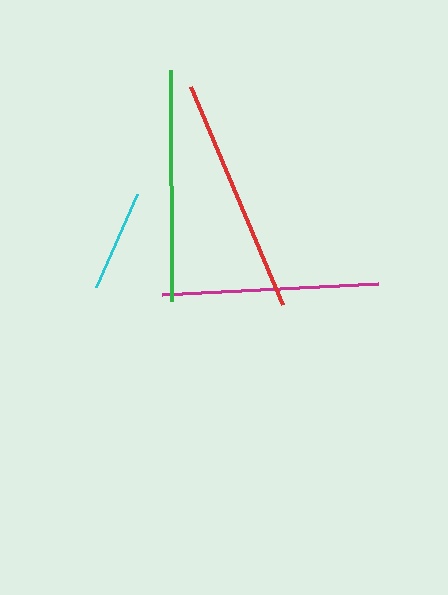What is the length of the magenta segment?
The magenta segment is approximately 216 pixels long.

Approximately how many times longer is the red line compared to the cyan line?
The red line is approximately 2.3 times the length of the cyan line.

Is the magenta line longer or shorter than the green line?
The green line is longer than the magenta line.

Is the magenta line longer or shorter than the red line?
The red line is longer than the magenta line.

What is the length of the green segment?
The green segment is approximately 231 pixels long.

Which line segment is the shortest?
The cyan line is the shortest at approximately 102 pixels.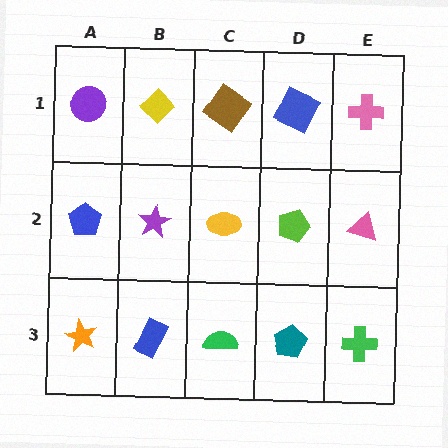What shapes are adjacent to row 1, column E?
A pink triangle (row 2, column E), a blue square (row 1, column D).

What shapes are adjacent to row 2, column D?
A blue square (row 1, column D), a teal pentagon (row 3, column D), a yellow ellipse (row 2, column C), a pink triangle (row 2, column E).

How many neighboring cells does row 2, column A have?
3.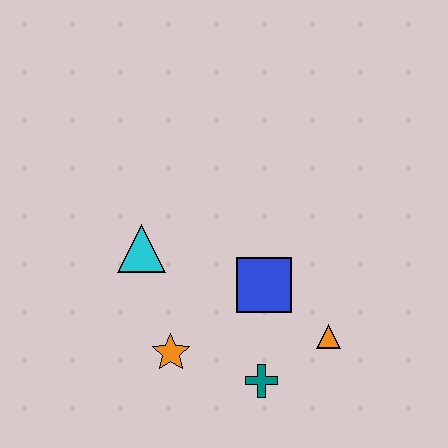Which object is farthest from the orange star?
The orange triangle is farthest from the orange star.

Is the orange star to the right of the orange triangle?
No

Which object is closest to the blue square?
The orange triangle is closest to the blue square.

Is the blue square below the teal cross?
No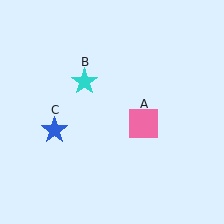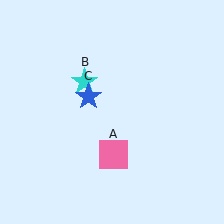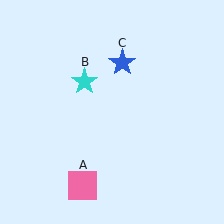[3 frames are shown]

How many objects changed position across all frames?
2 objects changed position: pink square (object A), blue star (object C).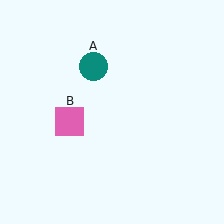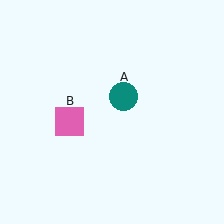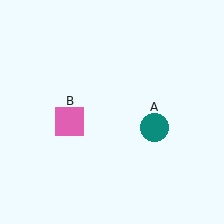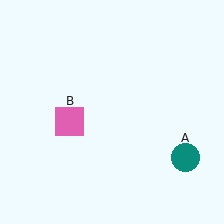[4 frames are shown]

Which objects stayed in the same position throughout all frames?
Pink square (object B) remained stationary.